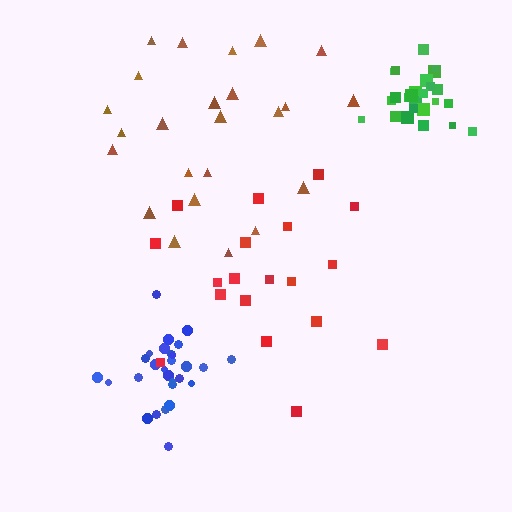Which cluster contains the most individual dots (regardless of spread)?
Blue (28).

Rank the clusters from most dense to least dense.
green, blue, brown, red.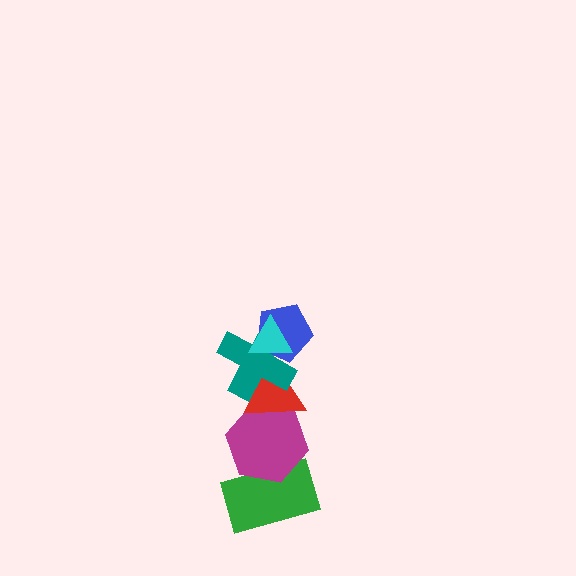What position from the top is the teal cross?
The teal cross is 3rd from the top.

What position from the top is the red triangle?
The red triangle is 4th from the top.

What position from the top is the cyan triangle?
The cyan triangle is 1st from the top.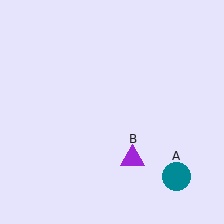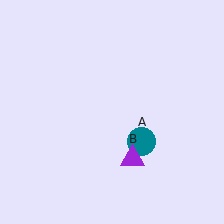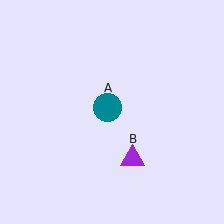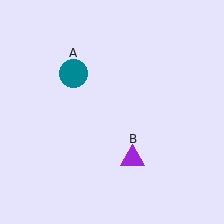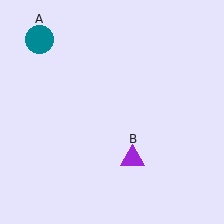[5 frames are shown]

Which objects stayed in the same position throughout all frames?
Purple triangle (object B) remained stationary.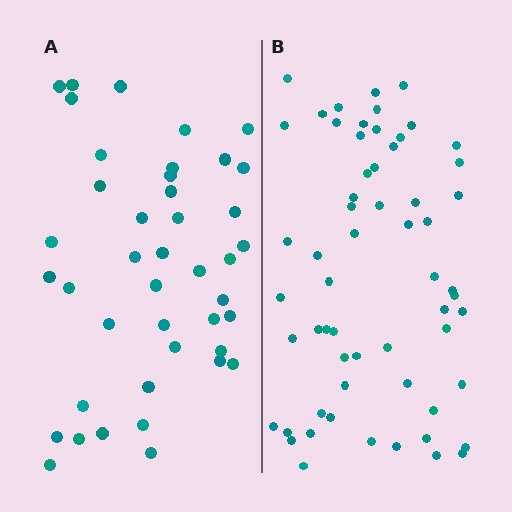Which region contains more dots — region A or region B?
Region B (the right region) has more dots.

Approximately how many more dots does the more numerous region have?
Region B has approximately 20 more dots than region A.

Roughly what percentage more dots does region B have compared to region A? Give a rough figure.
About 45% more.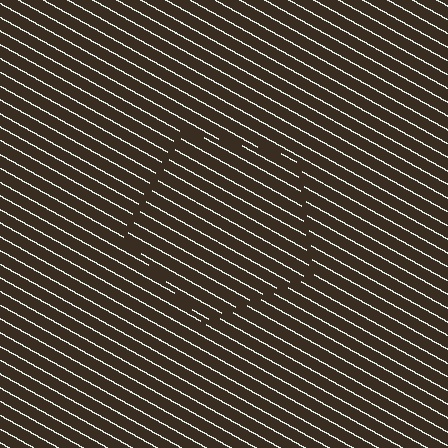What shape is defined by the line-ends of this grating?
An illusory pentagon. The interior of the shape contains the same grating, shifted by half a period — the contour is defined by the phase discontinuity where line-ends from the inner and outer gratings abut.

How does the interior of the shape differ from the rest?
The interior of the shape contains the same grating, shifted by half a period — the contour is defined by the phase discontinuity where line-ends from the inner and outer gratings abut.